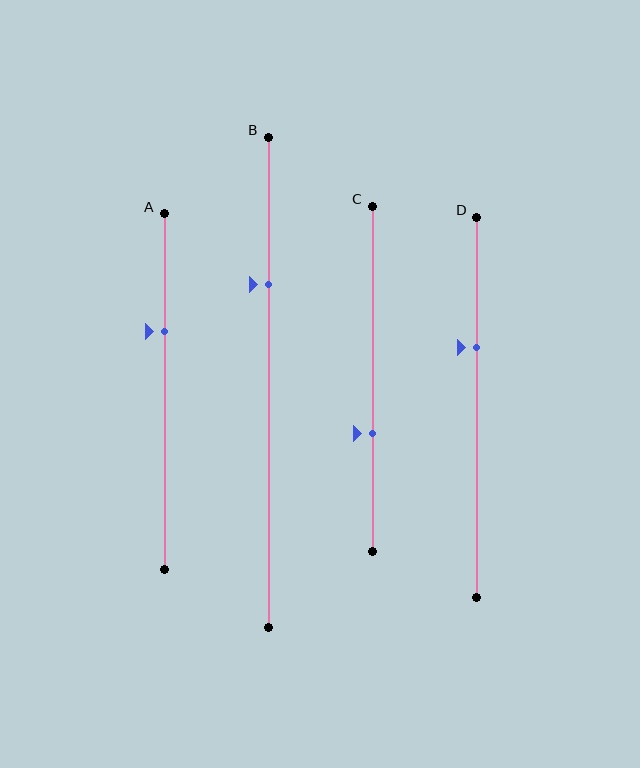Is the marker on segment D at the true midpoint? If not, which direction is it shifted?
No, the marker on segment D is shifted upward by about 16% of the segment length.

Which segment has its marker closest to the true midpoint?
Segment D has its marker closest to the true midpoint.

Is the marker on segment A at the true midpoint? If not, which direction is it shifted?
No, the marker on segment A is shifted upward by about 17% of the segment length.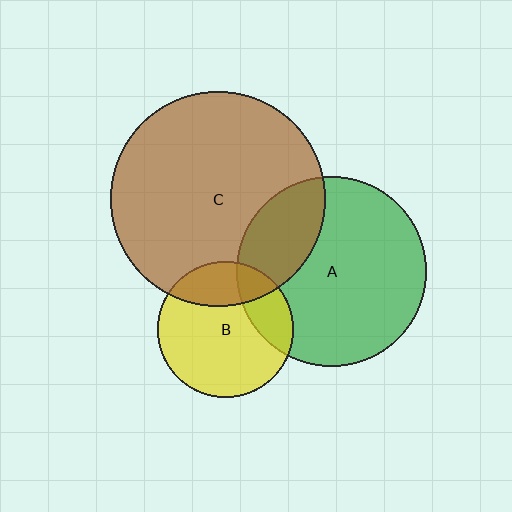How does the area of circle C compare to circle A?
Approximately 1.3 times.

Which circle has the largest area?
Circle C (brown).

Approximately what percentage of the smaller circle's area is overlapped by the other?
Approximately 25%.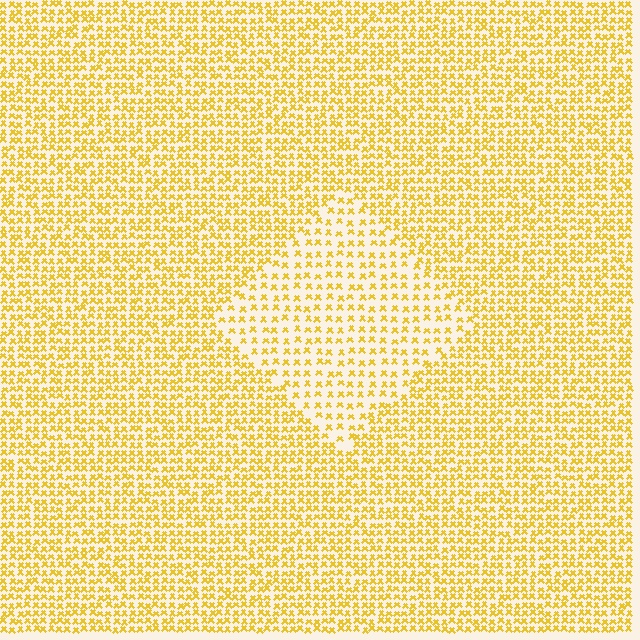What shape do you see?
I see a diamond.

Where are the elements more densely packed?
The elements are more densely packed outside the diamond boundary.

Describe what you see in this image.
The image contains small yellow elements arranged at two different densities. A diamond-shaped region is visible where the elements are less densely packed than the surrounding area.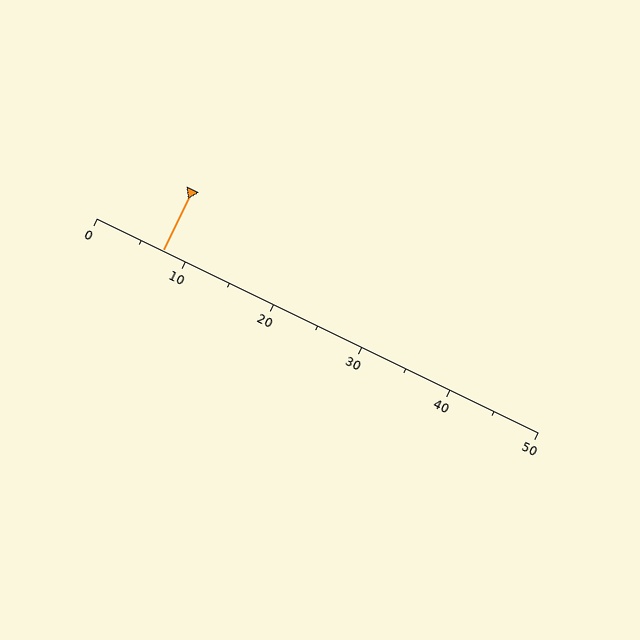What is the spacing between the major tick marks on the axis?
The major ticks are spaced 10 apart.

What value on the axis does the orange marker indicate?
The marker indicates approximately 7.5.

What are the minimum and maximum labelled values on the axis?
The axis runs from 0 to 50.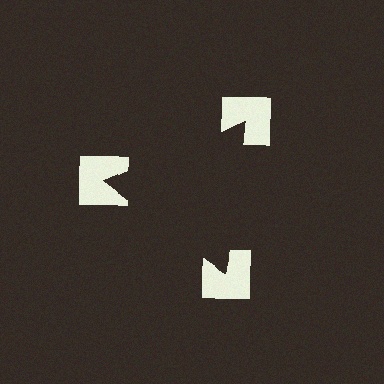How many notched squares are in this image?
There are 3 — one at each vertex of the illusory triangle.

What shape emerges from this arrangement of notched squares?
An illusory triangle — its edges are inferred from the aligned wedge cuts in the notched squares, not physically drawn.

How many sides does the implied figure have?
3 sides.